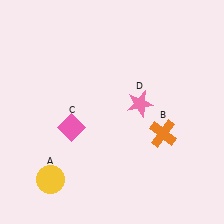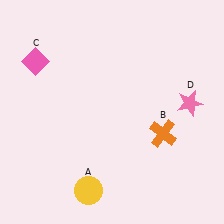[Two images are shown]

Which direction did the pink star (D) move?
The pink star (D) moved right.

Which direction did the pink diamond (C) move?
The pink diamond (C) moved up.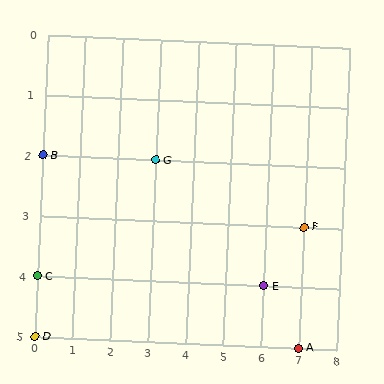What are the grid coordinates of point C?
Point C is at grid coordinates (0, 4).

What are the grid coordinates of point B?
Point B is at grid coordinates (0, 2).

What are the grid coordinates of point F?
Point F is at grid coordinates (7, 3).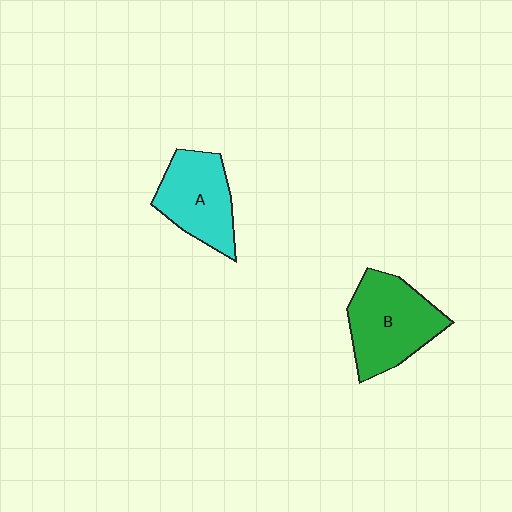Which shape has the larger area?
Shape B (green).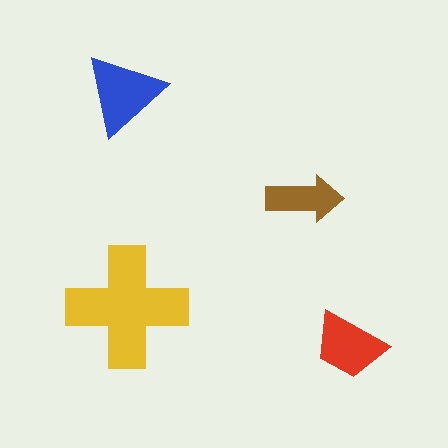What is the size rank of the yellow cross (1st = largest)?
1st.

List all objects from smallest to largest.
The brown arrow, the red trapezoid, the blue triangle, the yellow cross.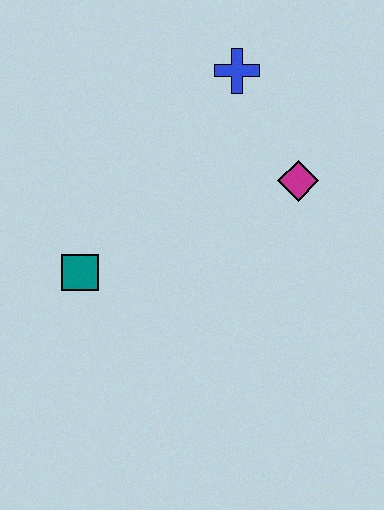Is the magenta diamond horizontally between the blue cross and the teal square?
No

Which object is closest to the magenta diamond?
The blue cross is closest to the magenta diamond.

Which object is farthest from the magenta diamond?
The teal square is farthest from the magenta diamond.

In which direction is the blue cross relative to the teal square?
The blue cross is above the teal square.